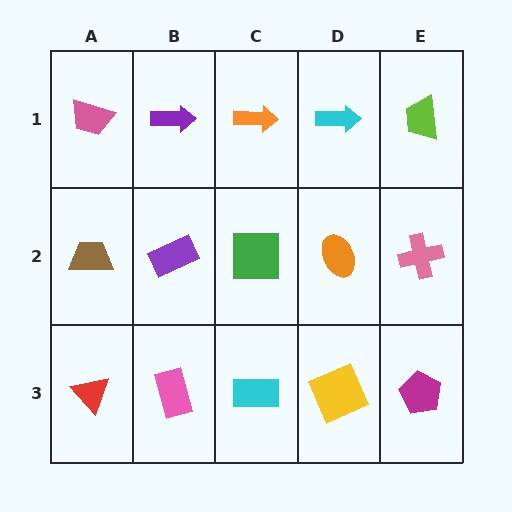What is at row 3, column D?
A yellow square.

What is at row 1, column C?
An orange arrow.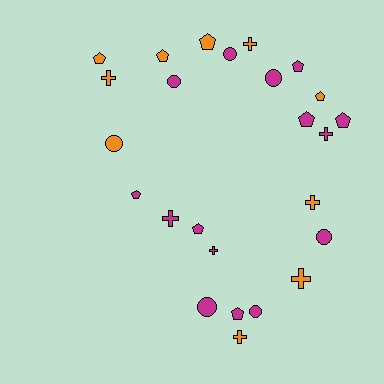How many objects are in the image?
There are 25 objects.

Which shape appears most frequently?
Pentagon, with 10 objects.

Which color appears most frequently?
Magenta, with 15 objects.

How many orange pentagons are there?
There are 4 orange pentagons.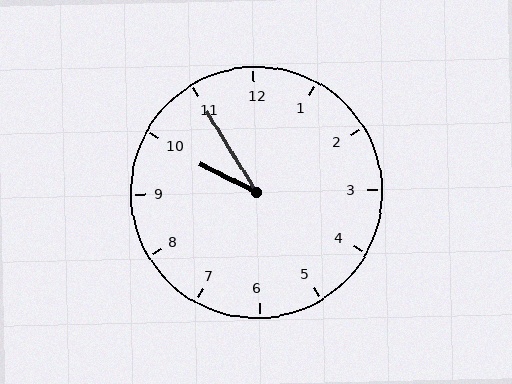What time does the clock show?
9:55.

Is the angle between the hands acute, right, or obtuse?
It is acute.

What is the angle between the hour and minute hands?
Approximately 32 degrees.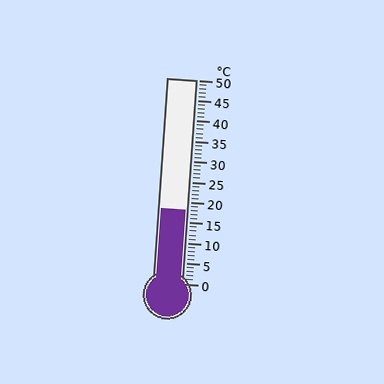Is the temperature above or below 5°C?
The temperature is above 5°C.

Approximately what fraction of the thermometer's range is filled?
The thermometer is filled to approximately 35% of its range.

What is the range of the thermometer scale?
The thermometer scale ranges from 0°C to 50°C.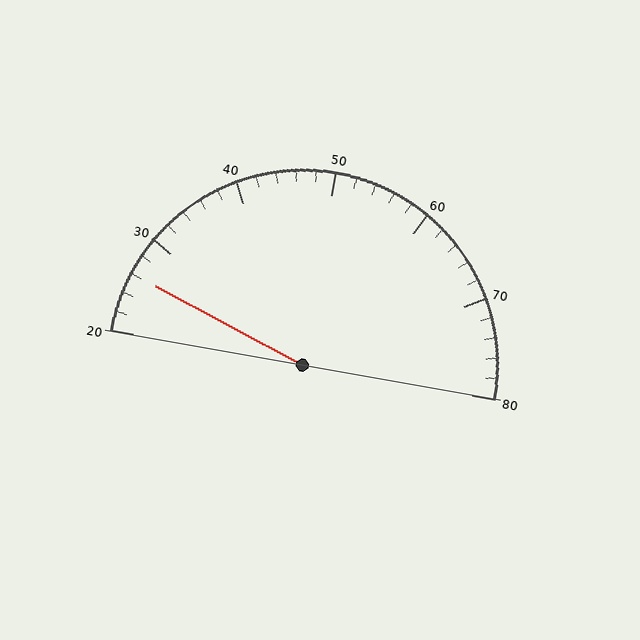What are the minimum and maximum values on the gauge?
The gauge ranges from 20 to 80.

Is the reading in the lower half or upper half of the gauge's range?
The reading is in the lower half of the range (20 to 80).